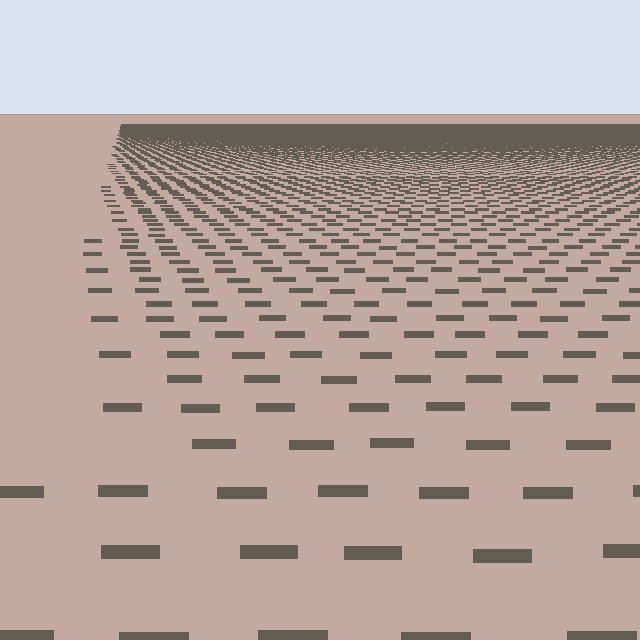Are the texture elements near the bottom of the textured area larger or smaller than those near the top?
Larger. Near the bottom, elements are closer to the viewer and appear at a bigger on-screen size.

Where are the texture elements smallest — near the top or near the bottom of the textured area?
Near the top.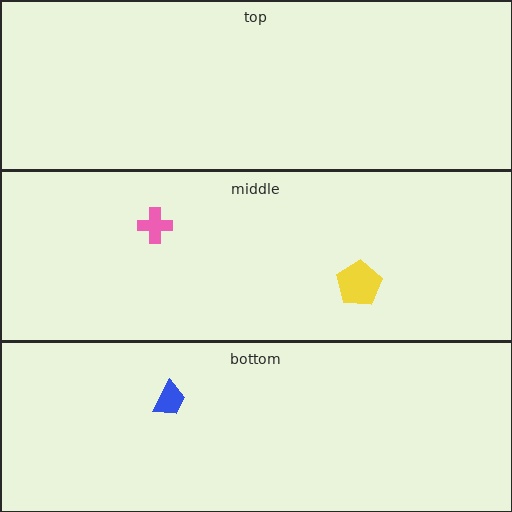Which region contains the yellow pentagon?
The middle region.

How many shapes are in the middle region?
2.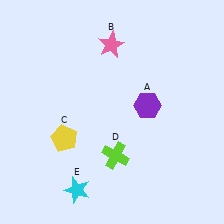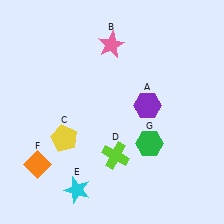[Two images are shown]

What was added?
An orange diamond (F), a green hexagon (G) were added in Image 2.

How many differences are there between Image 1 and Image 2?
There are 2 differences between the two images.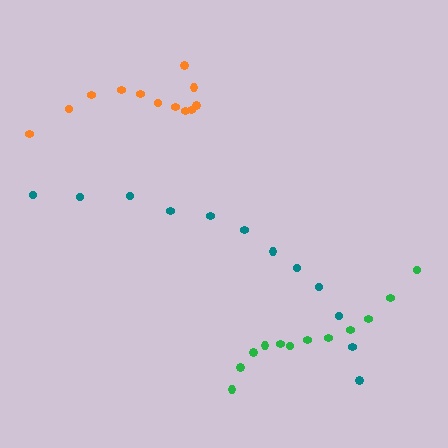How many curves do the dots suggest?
There are 3 distinct paths.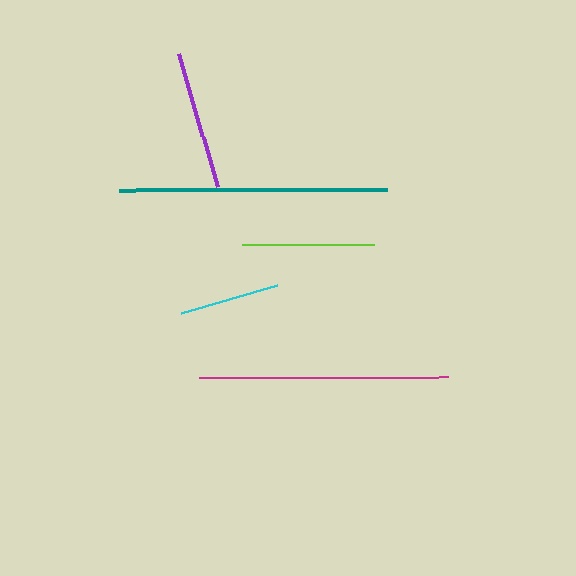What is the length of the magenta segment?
The magenta segment is approximately 248 pixels long.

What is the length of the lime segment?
The lime segment is approximately 132 pixels long.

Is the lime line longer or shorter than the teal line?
The teal line is longer than the lime line.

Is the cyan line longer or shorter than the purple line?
The purple line is longer than the cyan line.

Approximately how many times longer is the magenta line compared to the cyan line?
The magenta line is approximately 2.5 times the length of the cyan line.